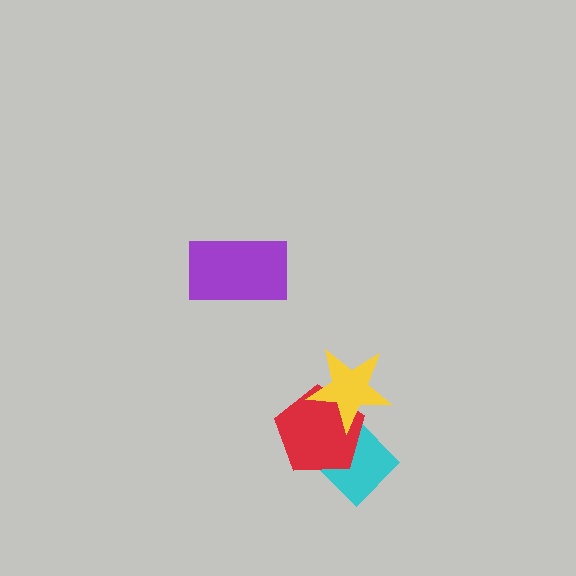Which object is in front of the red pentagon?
The yellow star is in front of the red pentagon.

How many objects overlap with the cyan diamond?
2 objects overlap with the cyan diamond.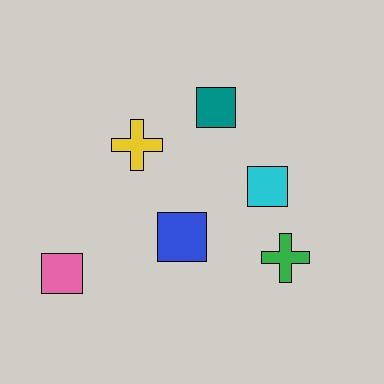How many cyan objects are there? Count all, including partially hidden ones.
There is 1 cyan object.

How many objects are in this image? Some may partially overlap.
There are 6 objects.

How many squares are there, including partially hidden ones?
There are 4 squares.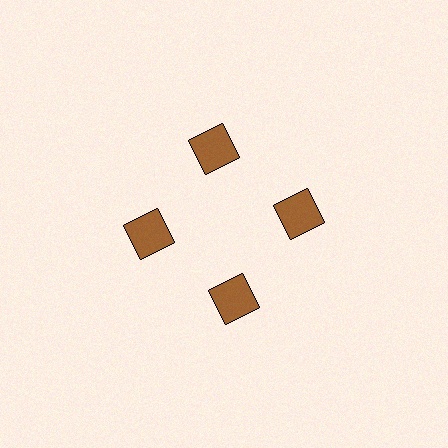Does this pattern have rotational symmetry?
Yes, this pattern has 4-fold rotational symmetry. It looks the same after rotating 90 degrees around the center.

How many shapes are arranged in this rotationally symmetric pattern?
There are 4 shapes, arranged in 4 groups of 1.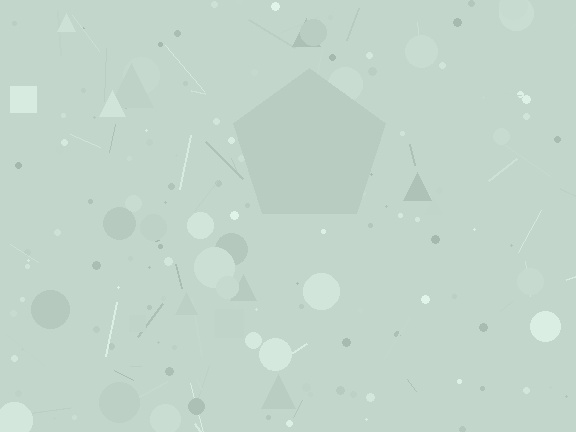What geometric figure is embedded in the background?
A pentagon is embedded in the background.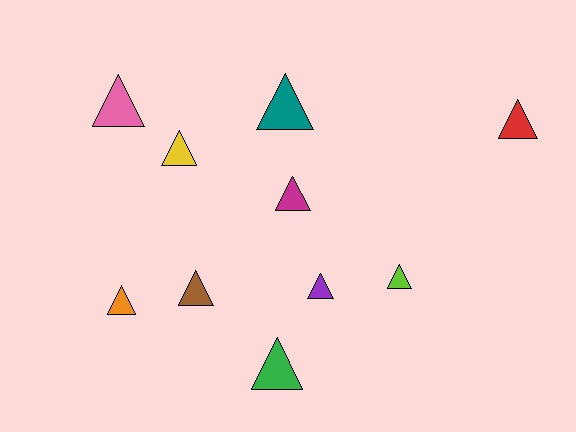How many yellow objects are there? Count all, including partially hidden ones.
There is 1 yellow object.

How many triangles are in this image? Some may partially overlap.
There are 10 triangles.